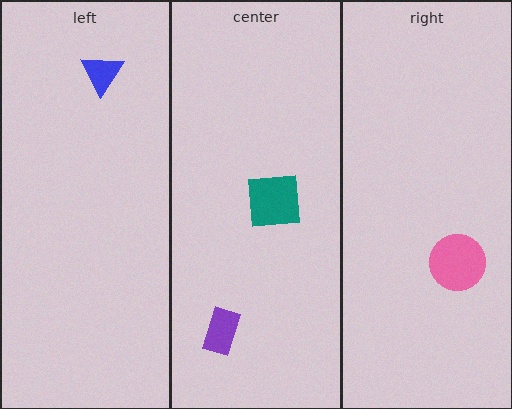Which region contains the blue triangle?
The left region.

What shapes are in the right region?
The pink circle.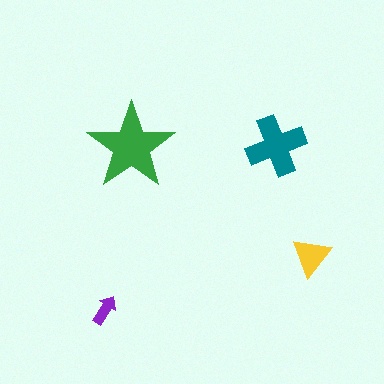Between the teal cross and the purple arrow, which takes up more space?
The teal cross.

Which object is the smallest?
The purple arrow.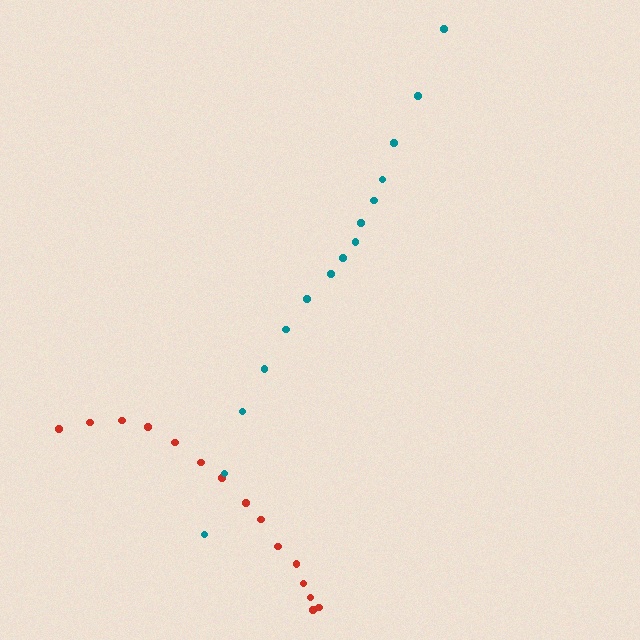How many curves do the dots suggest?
There are 2 distinct paths.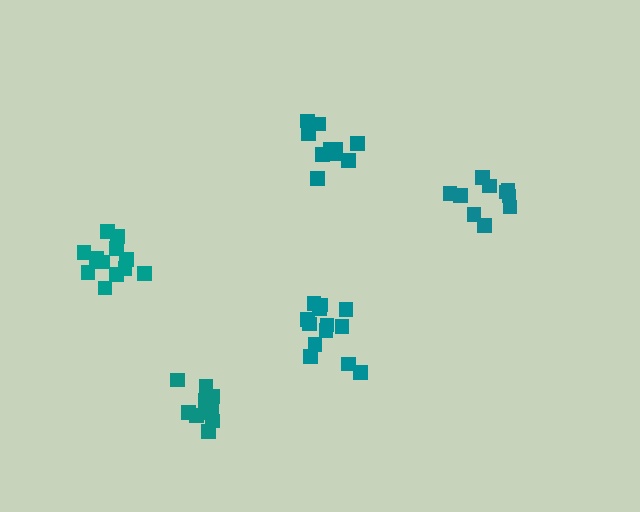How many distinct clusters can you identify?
There are 5 distinct clusters.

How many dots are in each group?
Group 1: 15 dots, Group 2: 11 dots, Group 3: 10 dots, Group 4: 10 dots, Group 5: 12 dots (58 total).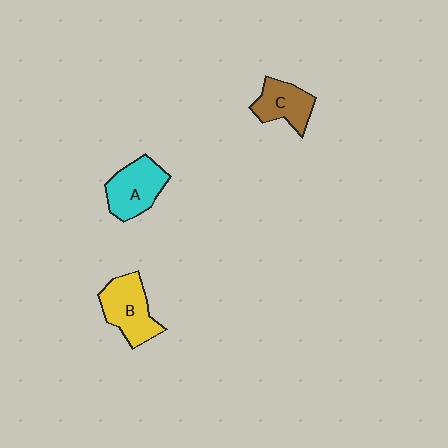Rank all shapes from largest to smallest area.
From largest to smallest: B (yellow), A (cyan), C (brown).